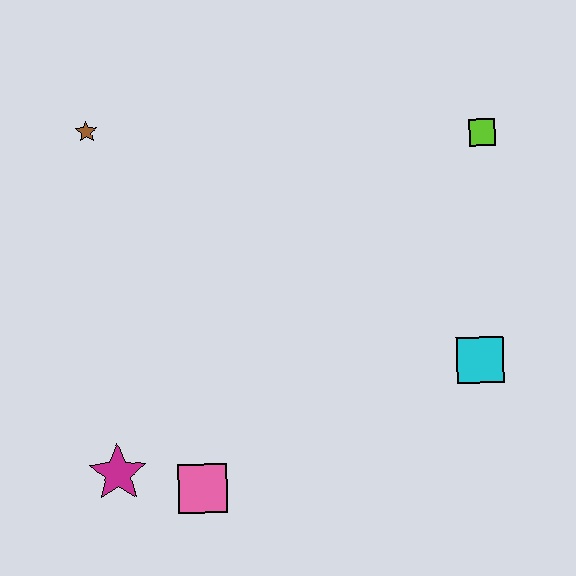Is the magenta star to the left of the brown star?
No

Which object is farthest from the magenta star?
The lime square is farthest from the magenta star.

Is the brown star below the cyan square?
No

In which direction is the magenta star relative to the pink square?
The magenta star is to the left of the pink square.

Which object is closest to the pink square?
The magenta star is closest to the pink square.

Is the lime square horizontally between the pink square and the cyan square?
No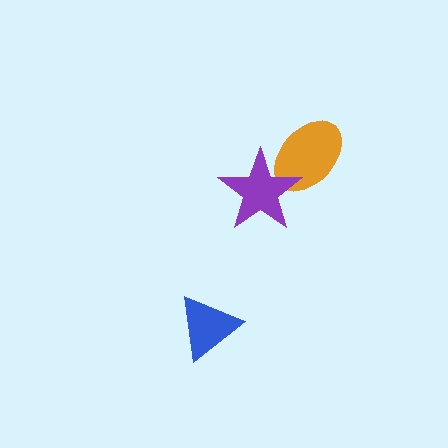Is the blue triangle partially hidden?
No, no other shape covers it.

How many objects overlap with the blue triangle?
0 objects overlap with the blue triangle.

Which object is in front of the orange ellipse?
The purple star is in front of the orange ellipse.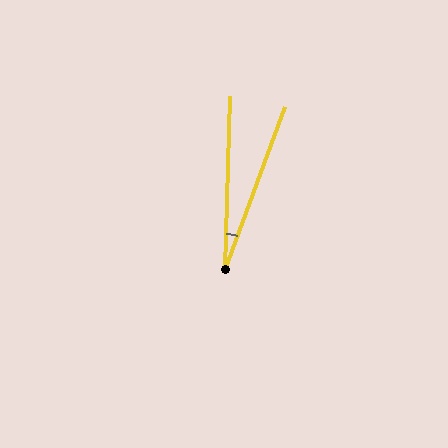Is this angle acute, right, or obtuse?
It is acute.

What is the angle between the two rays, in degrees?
Approximately 19 degrees.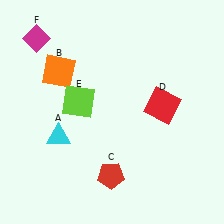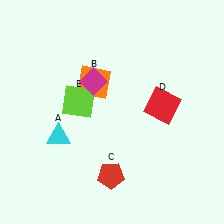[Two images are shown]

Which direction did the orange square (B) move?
The orange square (B) moved right.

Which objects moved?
The objects that moved are: the orange square (B), the magenta diamond (F).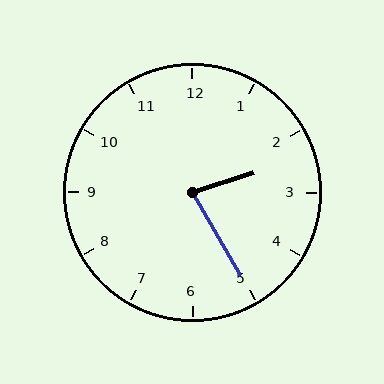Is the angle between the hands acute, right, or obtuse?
It is acute.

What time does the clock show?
2:25.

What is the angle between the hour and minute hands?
Approximately 78 degrees.